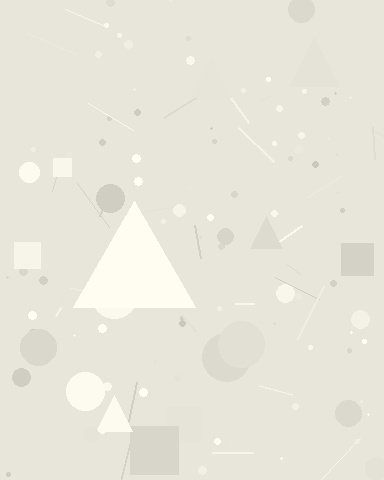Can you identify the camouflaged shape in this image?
The camouflaged shape is a triangle.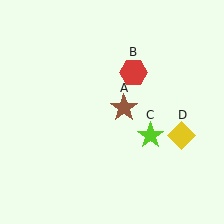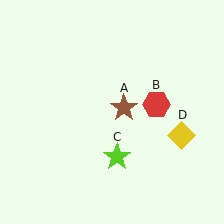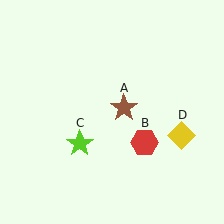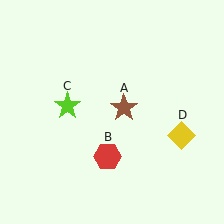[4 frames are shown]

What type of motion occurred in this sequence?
The red hexagon (object B), lime star (object C) rotated clockwise around the center of the scene.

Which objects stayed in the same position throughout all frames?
Brown star (object A) and yellow diamond (object D) remained stationary.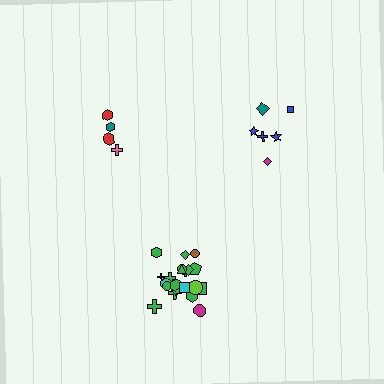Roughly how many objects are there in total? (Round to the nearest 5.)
Roughly 30 objects in total.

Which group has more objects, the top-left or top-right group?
The top-right group.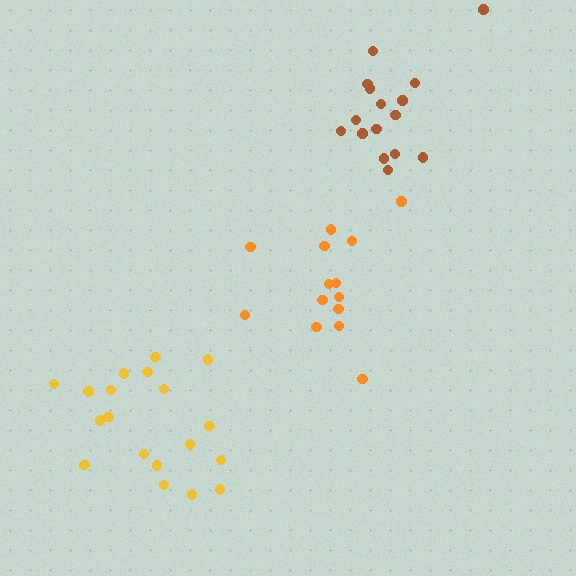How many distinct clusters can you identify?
There are 3 distinct clusters.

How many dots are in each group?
Group 1: 14 dots, Group 2: 19 dots, Group 3: 16 dots (49 total).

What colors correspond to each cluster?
The clusters are colored: orange, yellow, brown.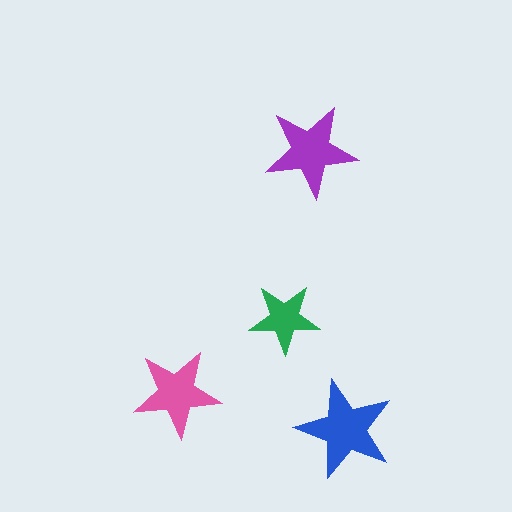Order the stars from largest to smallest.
the blue one, the purple one, the pink one, the green one.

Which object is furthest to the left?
The pink star is leftmost.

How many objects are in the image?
There are 4 objects in the image.